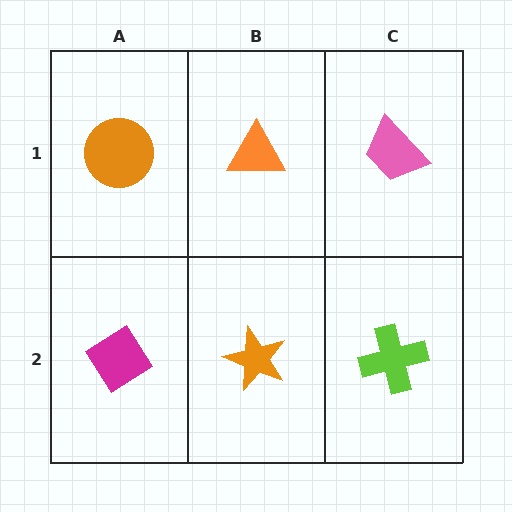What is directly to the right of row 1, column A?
An orange triangle.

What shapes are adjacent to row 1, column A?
A magenta diamond (row 2, column A), an orange triangle (row 1, column B).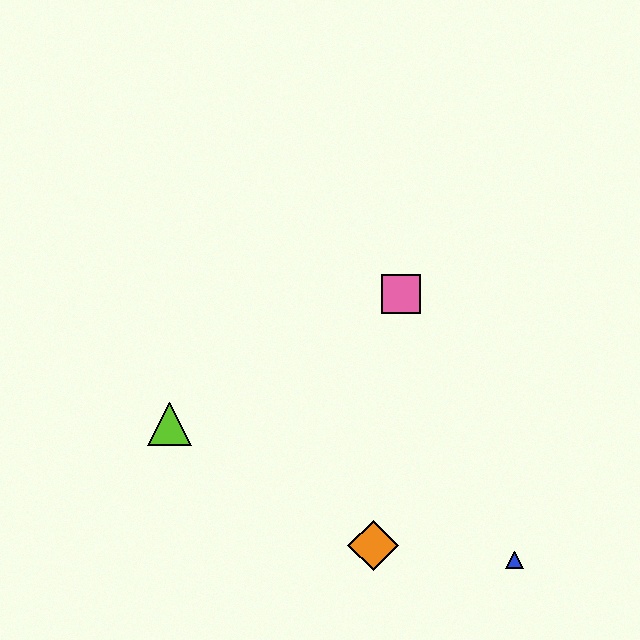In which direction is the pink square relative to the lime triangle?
The pink square is to the right of the lime triangle.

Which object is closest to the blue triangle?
The orange diamond is closest to the blue triangle.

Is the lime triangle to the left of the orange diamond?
Yes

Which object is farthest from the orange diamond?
The pink square is farthest from the orange diamond.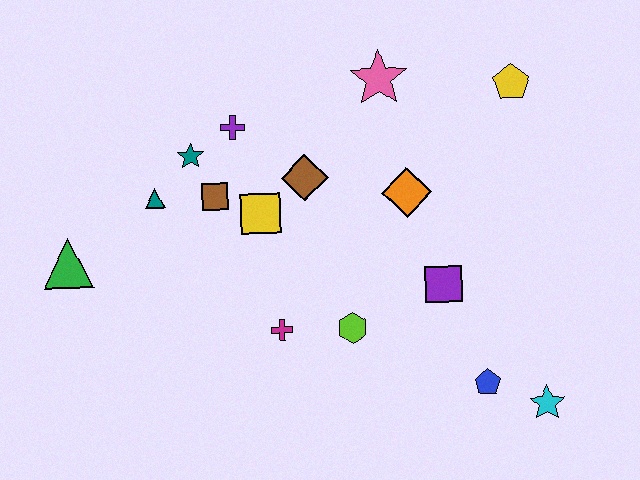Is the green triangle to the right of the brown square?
No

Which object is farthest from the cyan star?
The green triangle is farthest from the cyan star.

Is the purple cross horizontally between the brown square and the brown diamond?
Yes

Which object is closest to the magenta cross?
The lime hexagon is closest to the magenta cross.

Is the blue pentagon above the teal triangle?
No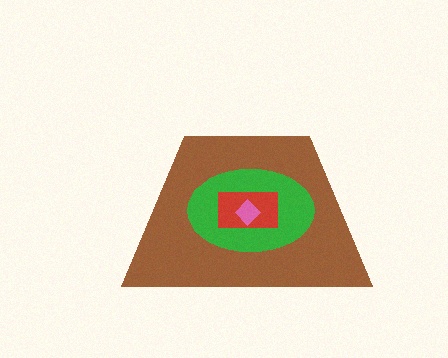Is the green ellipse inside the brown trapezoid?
Yes.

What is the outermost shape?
The brown trapezoid.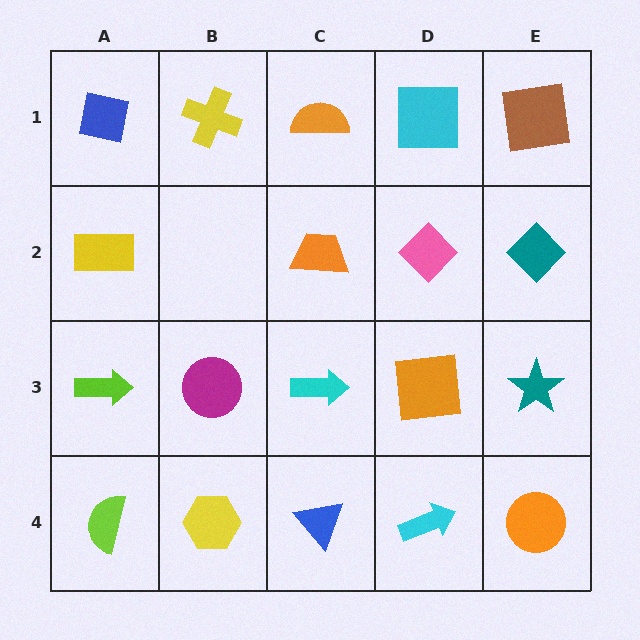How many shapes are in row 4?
5 shapes.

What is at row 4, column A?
A lime semicircle.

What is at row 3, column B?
A magenta circle.